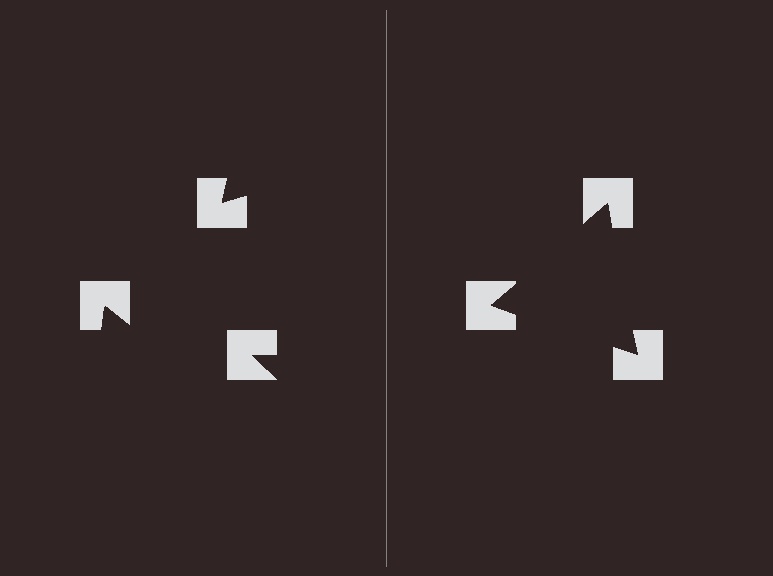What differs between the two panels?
The notched squares are positioned identically on both sides; only the wedge orientations differ. On the right they align to a triangle; on the left they are misaligned.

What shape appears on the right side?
An illusory triangle.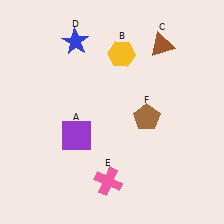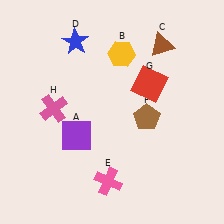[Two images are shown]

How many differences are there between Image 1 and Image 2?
There are 2 differences between the two images.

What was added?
A red square (G), a pink cross (H) were added in Image 2.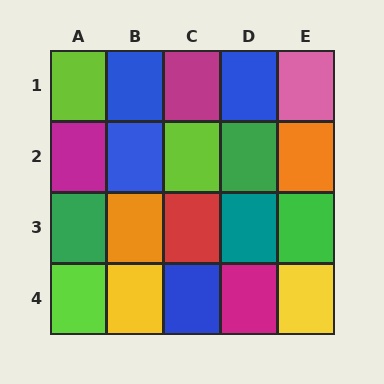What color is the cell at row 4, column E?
Yellow.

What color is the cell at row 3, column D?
Teal.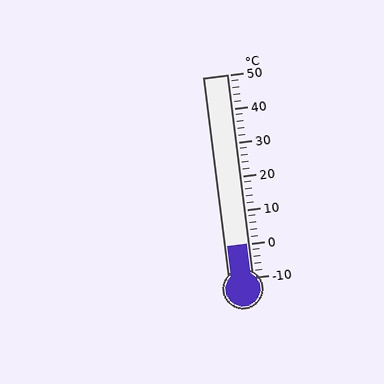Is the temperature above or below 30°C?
The temperature is below 30°C.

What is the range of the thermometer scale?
The thermometer scale ranges from -10°C to 50°C.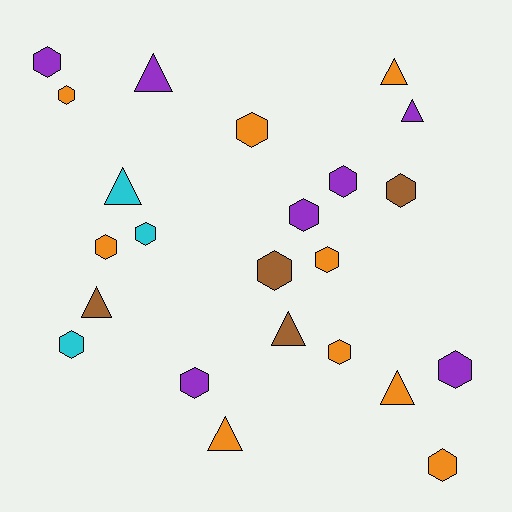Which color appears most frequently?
Orange, with 9 objects.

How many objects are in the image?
There are 23 objects.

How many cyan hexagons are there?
There are 2 cyan hexagons.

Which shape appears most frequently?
Hexagon, with 15 objects.